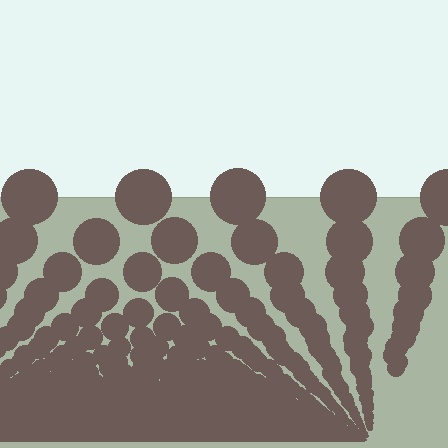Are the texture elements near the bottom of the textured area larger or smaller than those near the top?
Smaller. The gradient is inverted — elements near the bottom are smaller and denser.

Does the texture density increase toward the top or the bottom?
Density increases toward the bottom.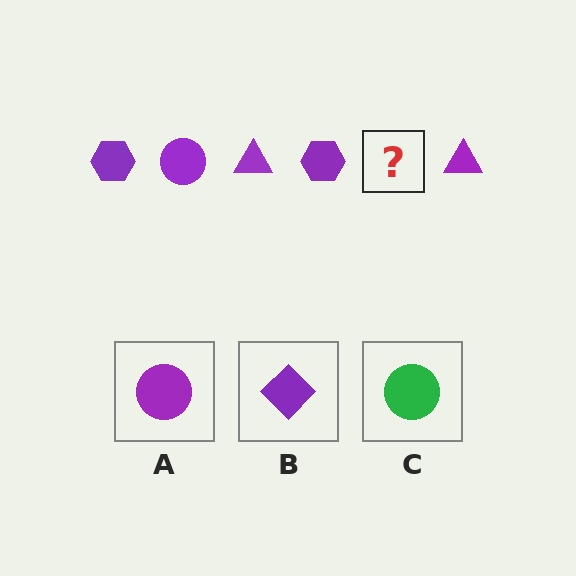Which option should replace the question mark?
Option A.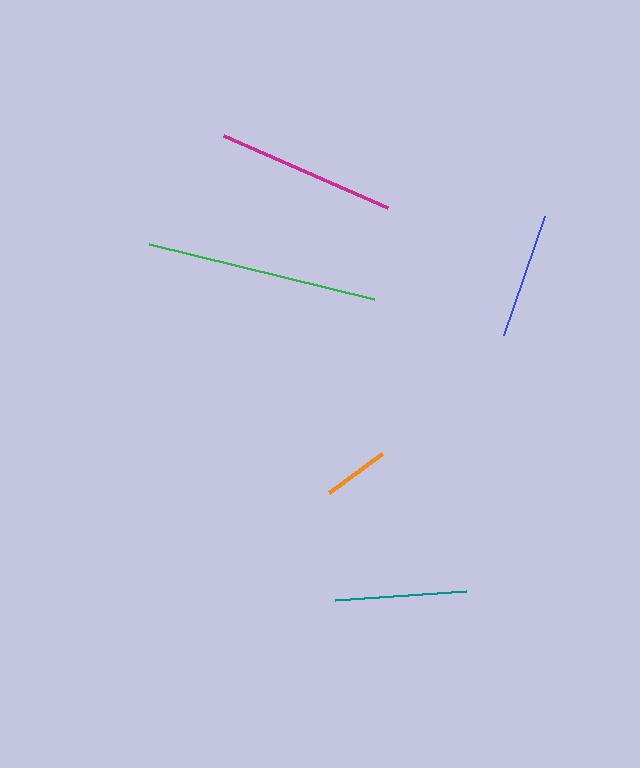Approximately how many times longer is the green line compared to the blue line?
The green line is approximately 1.8 times the length of the blue line.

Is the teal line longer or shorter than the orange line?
The teal line is longer than the orange line.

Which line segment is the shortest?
The orange line is the shortest at approximately 65 pixels.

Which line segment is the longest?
The green line is the longest at approximately 232 pixels.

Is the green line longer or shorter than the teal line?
The green line is longer than the teal line.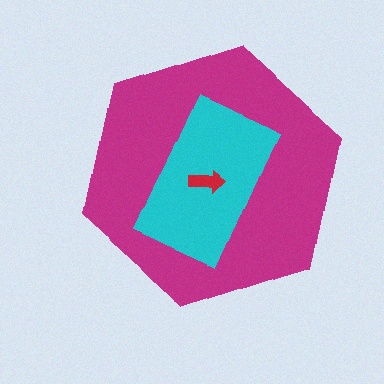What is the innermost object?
The red arrow.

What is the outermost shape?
The magenta hexagon.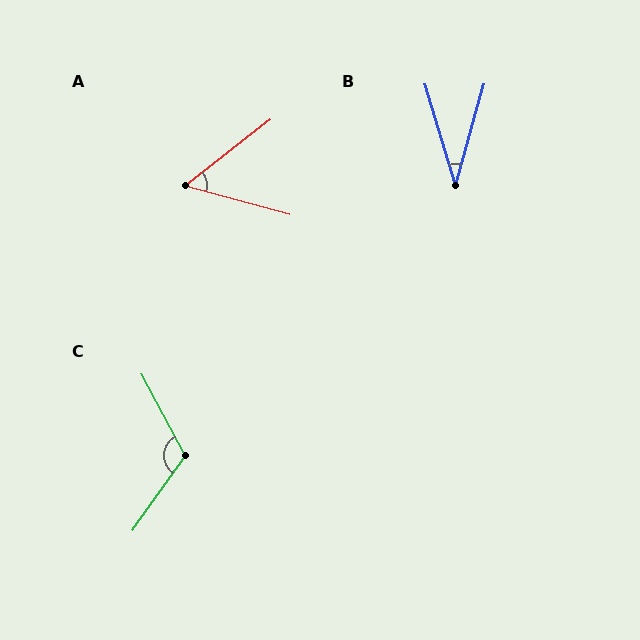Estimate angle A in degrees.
Approximately 53 degrees.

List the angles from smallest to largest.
B (32°), A (53°), C (117°).